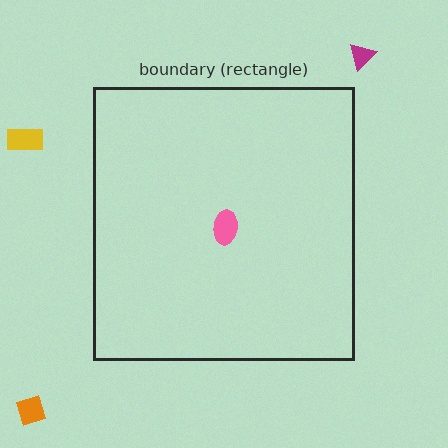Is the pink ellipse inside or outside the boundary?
Inside.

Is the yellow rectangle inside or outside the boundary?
Outside.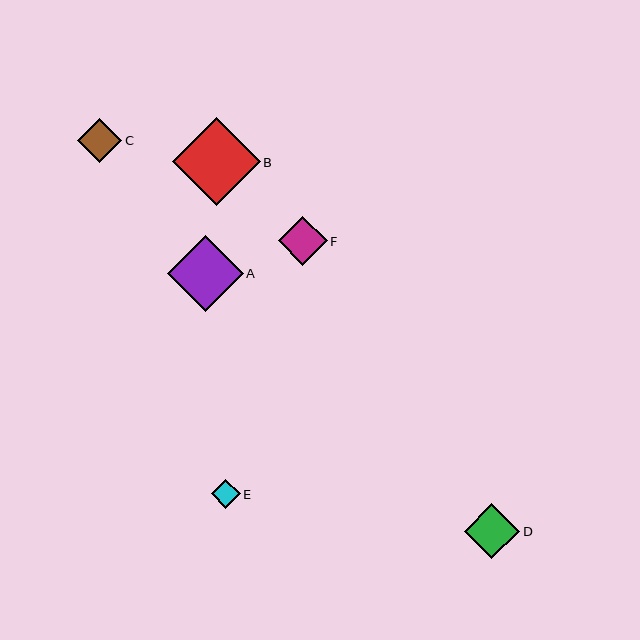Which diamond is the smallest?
Diamond E is the smallest with a size of approximately 28 pixels.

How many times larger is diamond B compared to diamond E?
Diamond B is approximately 3.1 times the size of diamond E.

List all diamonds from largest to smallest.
From largest to smallest: B, A, D, F, C, E.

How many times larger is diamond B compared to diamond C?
Diamond B is approximately 2.0 times the size of diamond C.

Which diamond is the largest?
Diamond B is the largest with a size of approximately 88 pixels.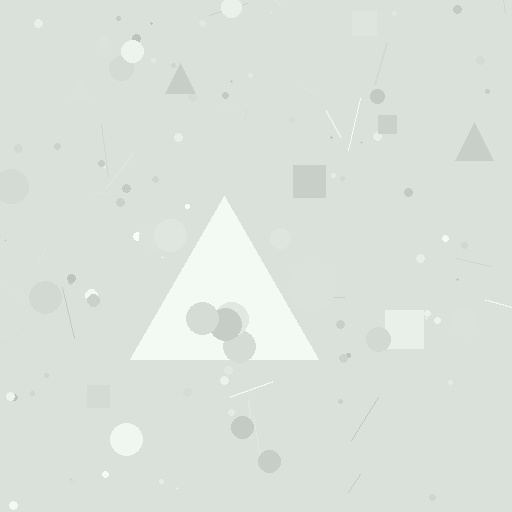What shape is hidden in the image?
A triangle is hidden in the image.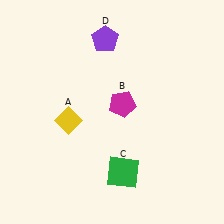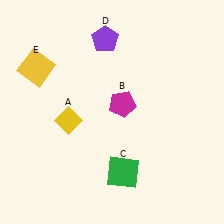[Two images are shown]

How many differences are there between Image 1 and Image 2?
There is 1 difference between the two images.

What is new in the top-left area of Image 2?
A yellow square (E) was added in the top-left area of Image 2.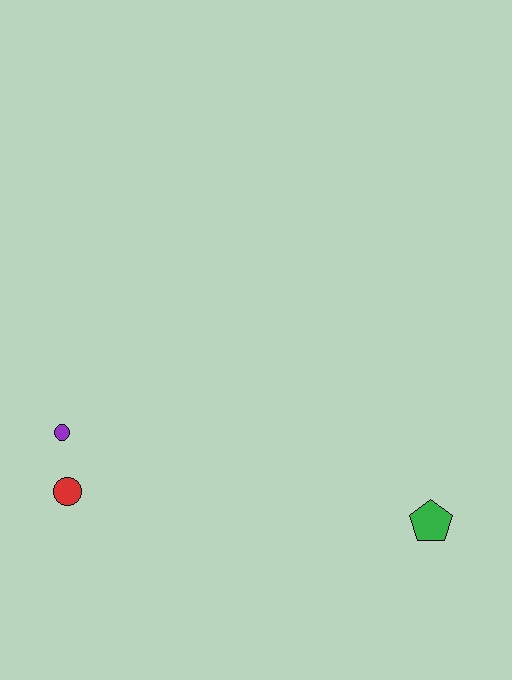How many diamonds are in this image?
There are no diamonds.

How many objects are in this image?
There are 3 objects.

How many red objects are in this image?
There is 1 red object.